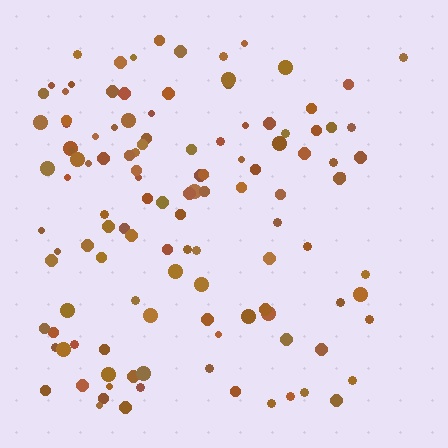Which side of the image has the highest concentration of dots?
The left.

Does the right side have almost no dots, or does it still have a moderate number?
Still a moderate number, just noticeably fewer than the left.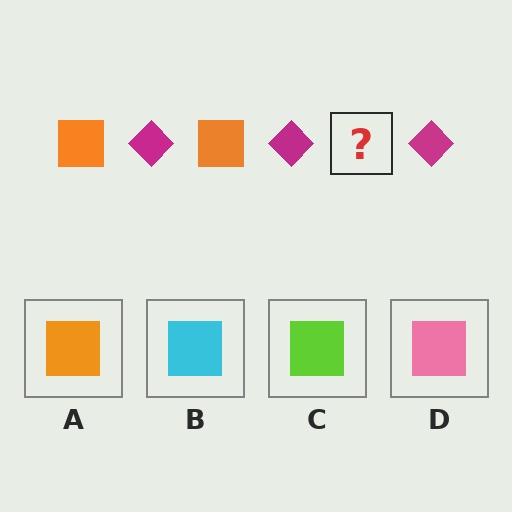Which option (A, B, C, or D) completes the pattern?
A.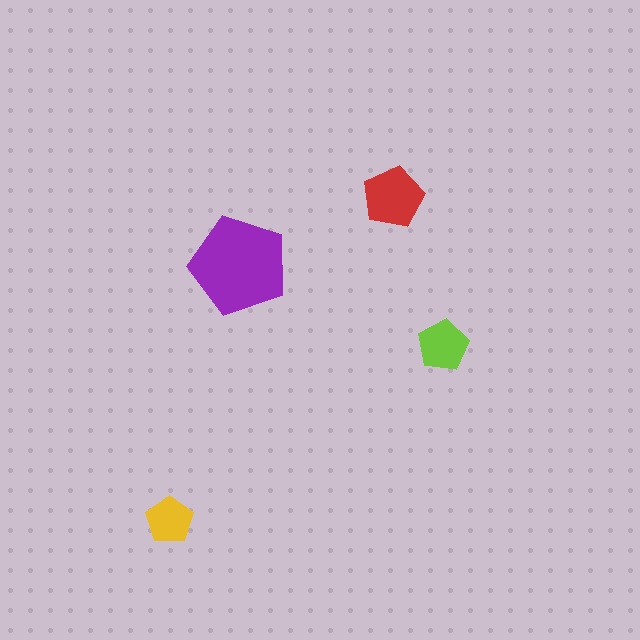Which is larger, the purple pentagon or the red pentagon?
The purple one.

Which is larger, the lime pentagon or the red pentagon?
The red one.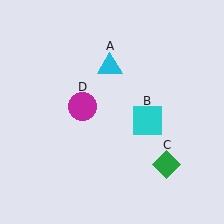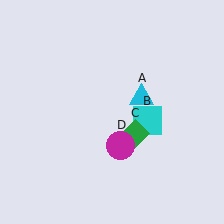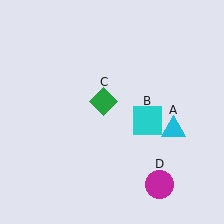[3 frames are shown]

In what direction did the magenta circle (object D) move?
The magenta circle (object D) moved down and to the right.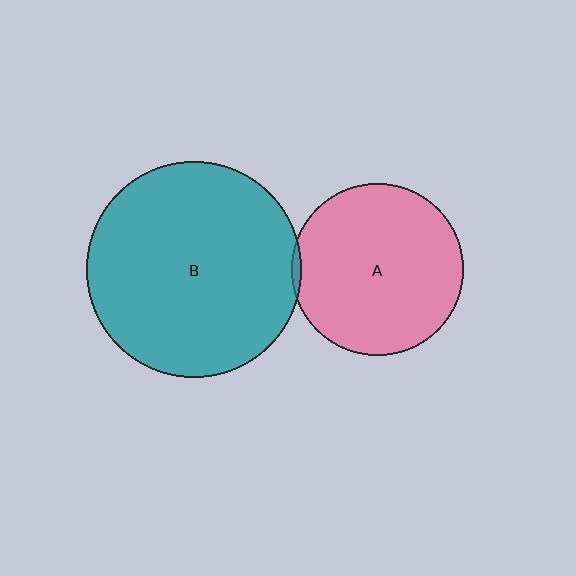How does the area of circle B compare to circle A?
Approximately 1.6 times.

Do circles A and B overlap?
Yes.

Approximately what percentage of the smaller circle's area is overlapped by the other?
Approximately 5%.